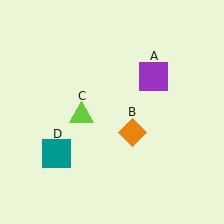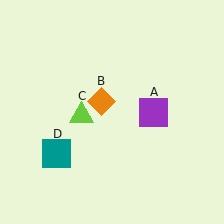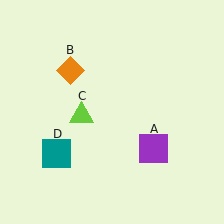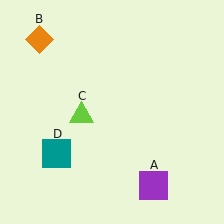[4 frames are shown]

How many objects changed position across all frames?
2 objects changed position: purple square (object A), orange diamond (object B).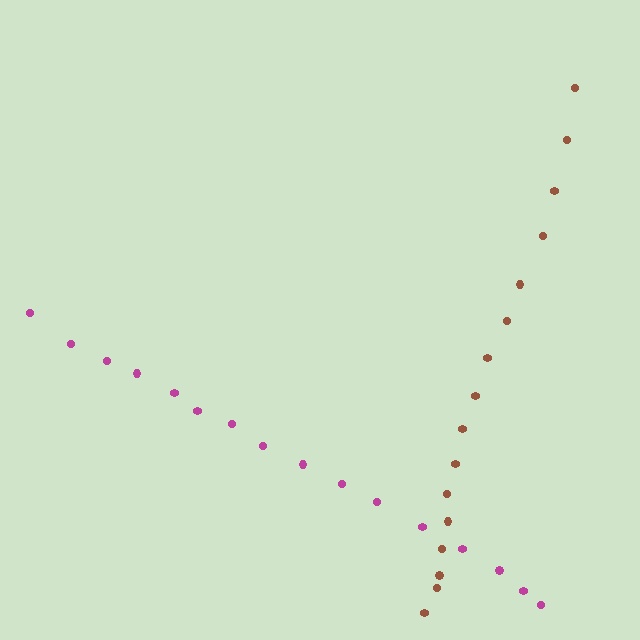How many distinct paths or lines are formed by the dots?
There are 2 distinct paths.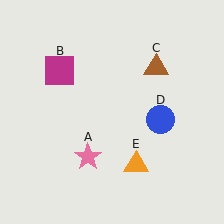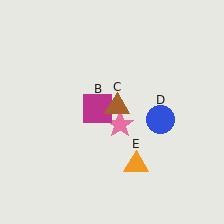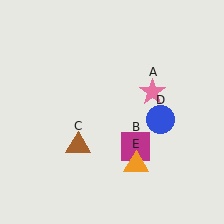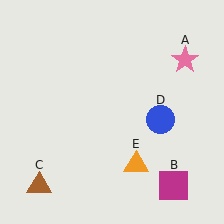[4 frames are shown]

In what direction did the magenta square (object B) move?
The magenta square (object B) moved down and to the right.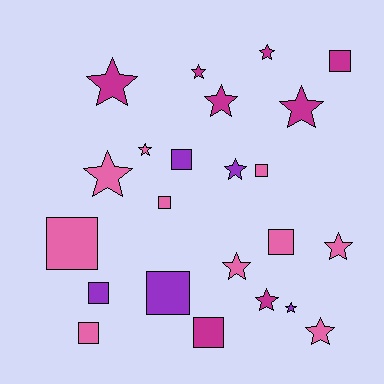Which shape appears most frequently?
Star, with 13 objects.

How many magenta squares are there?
There are 2 magenta squares.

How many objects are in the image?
There are 23 objects.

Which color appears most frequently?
Pink, with 10 objects.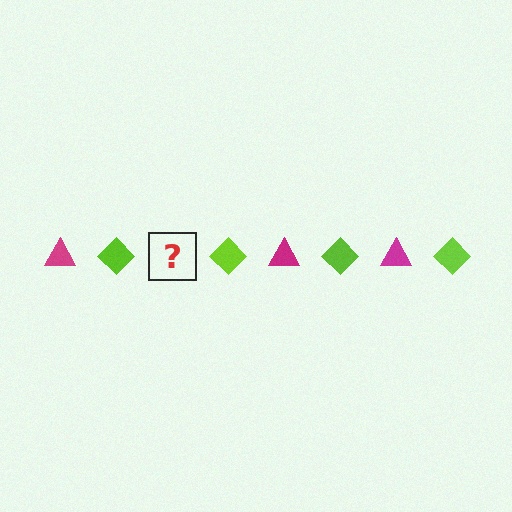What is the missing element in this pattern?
The missing element is a magenta triangle.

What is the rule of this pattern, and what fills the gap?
The rule is that the pattern alternates between magenta triangle and lime diamond. The gap should be filled with a magenta triangle.